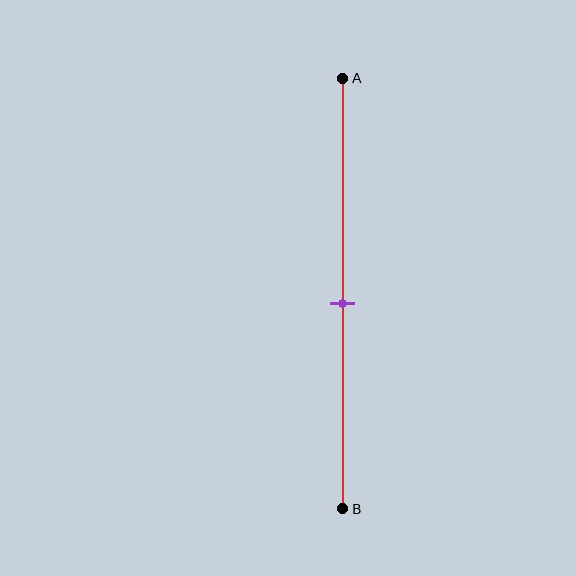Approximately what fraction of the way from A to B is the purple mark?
The purple mark is approximately 50% of the way from A to B.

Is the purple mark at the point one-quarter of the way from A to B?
No, the mark is at about 50% from A, not at the 25% one-quarter point.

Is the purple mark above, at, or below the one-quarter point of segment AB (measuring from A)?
The purple mark is below the one-quarter point of segment AB.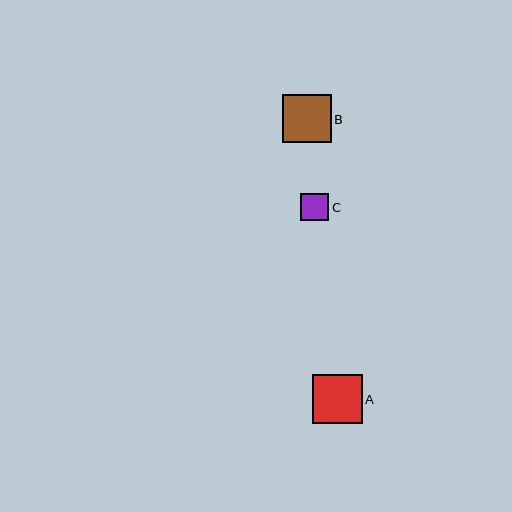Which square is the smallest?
Square C is the smallest with a size of approximately 28 pixels.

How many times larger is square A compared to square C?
Square A is approximately 1.8 times the size of square C.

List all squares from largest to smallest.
From largest to smallest: A, B, C.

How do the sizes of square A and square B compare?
Square A and square B are approximately the same size.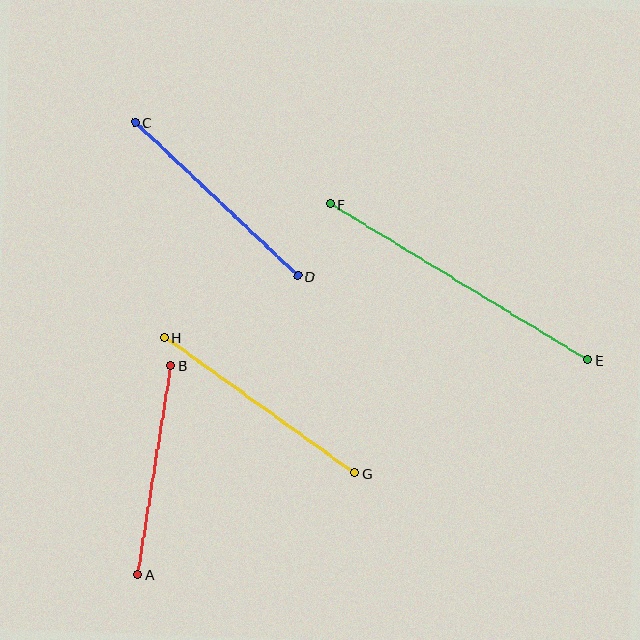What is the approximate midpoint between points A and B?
The midpoint is at approximately (155, 470) pixels.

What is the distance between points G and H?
The distance is approximately 233 pixels.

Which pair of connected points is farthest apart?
Points E and F are farthest apart.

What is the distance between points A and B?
The distance is approximately 212 pixels.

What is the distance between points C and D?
The distance is approximately 224 pixels.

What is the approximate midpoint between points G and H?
The midpoint is at approximately (260, 405) pixels.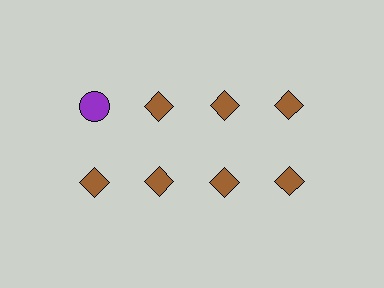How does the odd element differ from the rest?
It differs in both color (purple instead of brown) and shape (circle instead of diamond).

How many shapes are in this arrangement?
There are 8 shapes arranged in a grid pattern.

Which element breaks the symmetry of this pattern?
The purple circle in the top row, leftmost column breaks the symmetry. All other shapes are brown diamonds.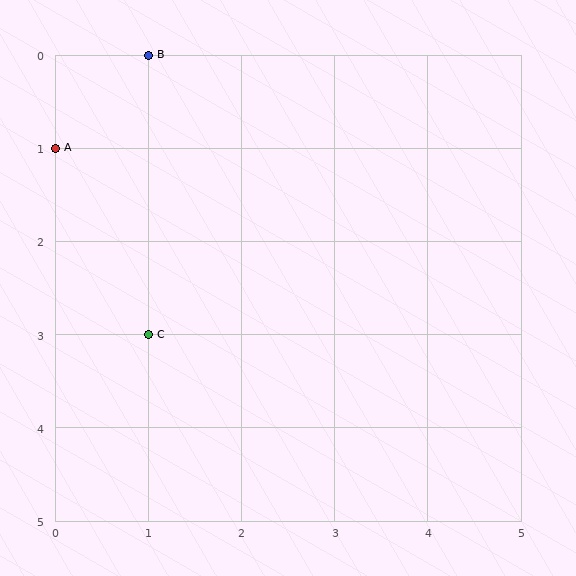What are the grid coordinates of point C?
Point C is at grid coordinates (1, 3).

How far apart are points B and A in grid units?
Points B and A are 1 column and 1 row apart (about 1.4 grid units diagonally).